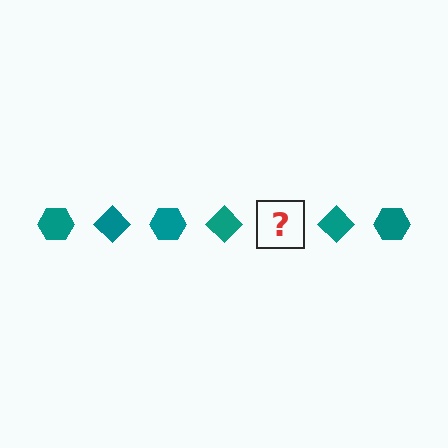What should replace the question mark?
The question mark should be replaced with a teal hexagon.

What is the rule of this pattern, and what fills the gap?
The rule is that the pattern cycles through hexagon, diamond shapes in teal. The gap should be filled with a teal hexagon.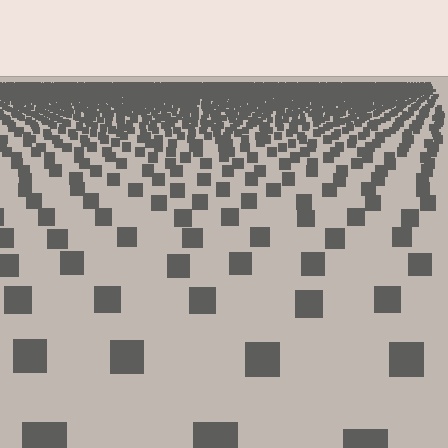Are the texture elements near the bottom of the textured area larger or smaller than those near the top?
Larger. Near the bottom, elements are closer to the viewer and appear at a bigger on-screen size.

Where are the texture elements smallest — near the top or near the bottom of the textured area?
Near the top.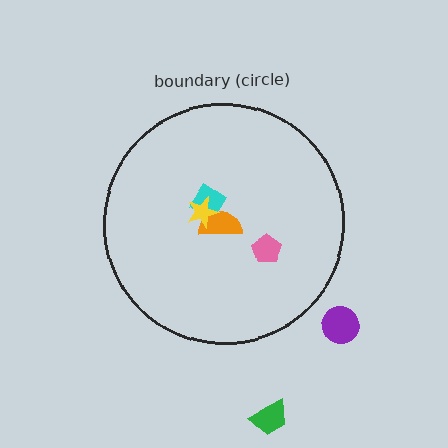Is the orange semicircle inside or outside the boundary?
Inside.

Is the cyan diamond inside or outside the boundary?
Inside.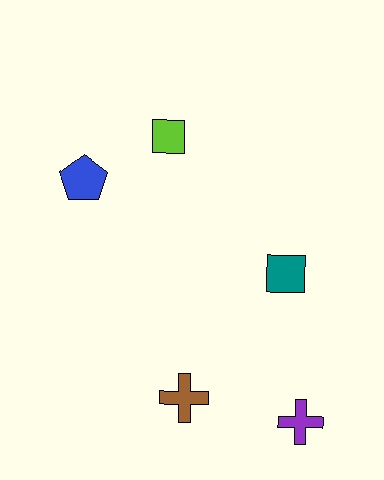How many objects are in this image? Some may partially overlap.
There are 5 objects.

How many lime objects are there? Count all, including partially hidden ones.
There is 1 lime object.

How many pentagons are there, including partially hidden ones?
There is 1 pentagon.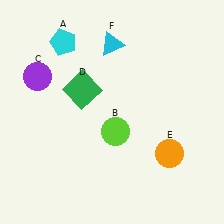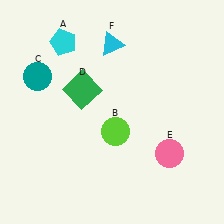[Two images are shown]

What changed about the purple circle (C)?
In Image 1, C is purple. In Image 2, it changed to teal.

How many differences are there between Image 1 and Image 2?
There are 2 differences between the two images.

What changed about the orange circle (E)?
In Image 1, E is orange. In Image 2, it changed to pink.